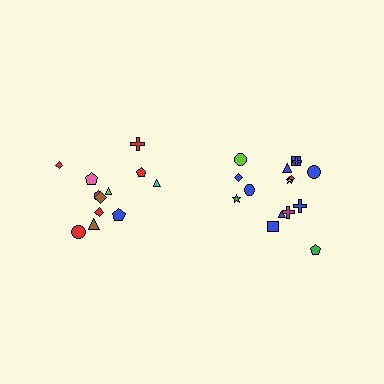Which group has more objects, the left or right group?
The right group.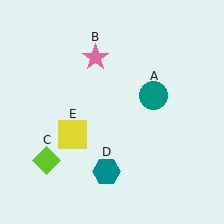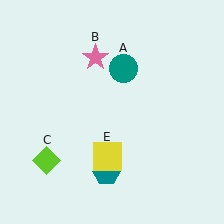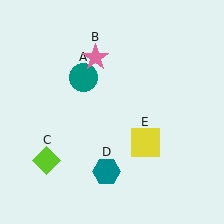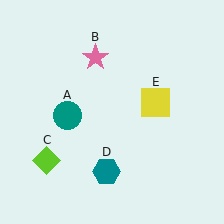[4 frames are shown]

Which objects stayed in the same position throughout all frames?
Pink star (object B) and lime diamond (object C) and teal hexagon (object D) remained stationary.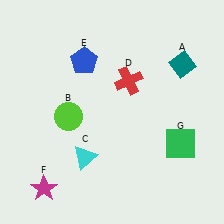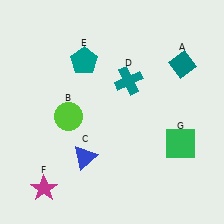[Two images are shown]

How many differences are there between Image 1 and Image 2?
There are 3 differences between the two images.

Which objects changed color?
C changed from cyan to blue. D changed from red to teal. E changed from blue to teal.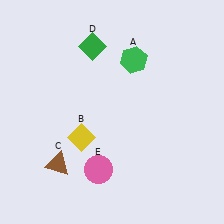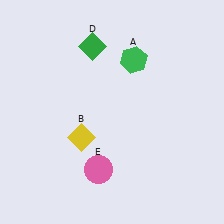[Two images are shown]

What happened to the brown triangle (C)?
The brown triangle (C) was removed in Image 2. It was in the bottom-left area of Image 1.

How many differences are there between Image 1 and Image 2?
There is 1 difference between the two images.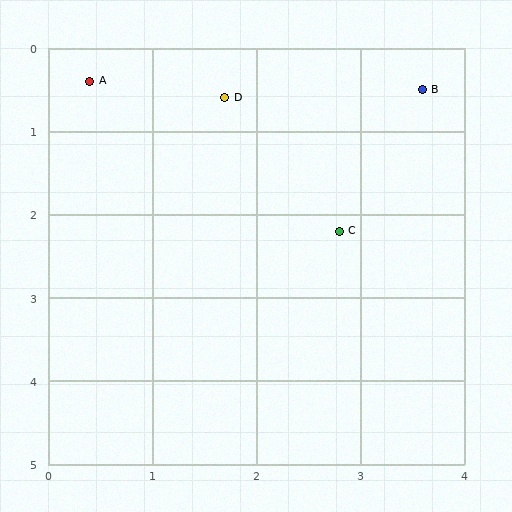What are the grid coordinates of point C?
Point C is at approximately (2.8, 2.2).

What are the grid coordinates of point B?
Point B is at approximately (3.6, 0.5).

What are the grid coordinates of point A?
Point A is at approximately (0.4, 0.4).